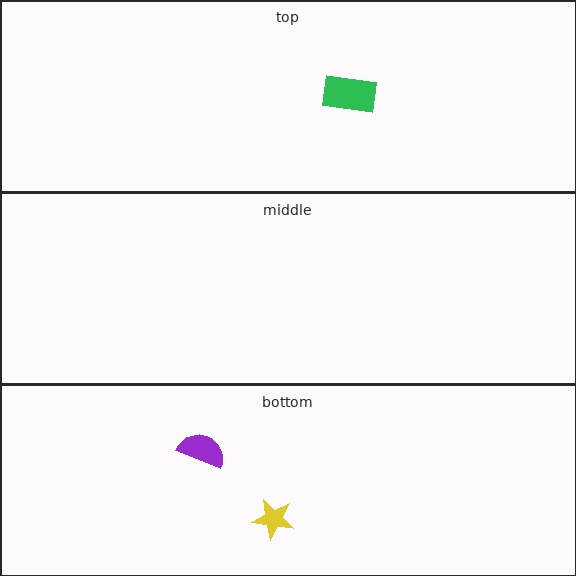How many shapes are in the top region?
1.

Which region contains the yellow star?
The bottom region.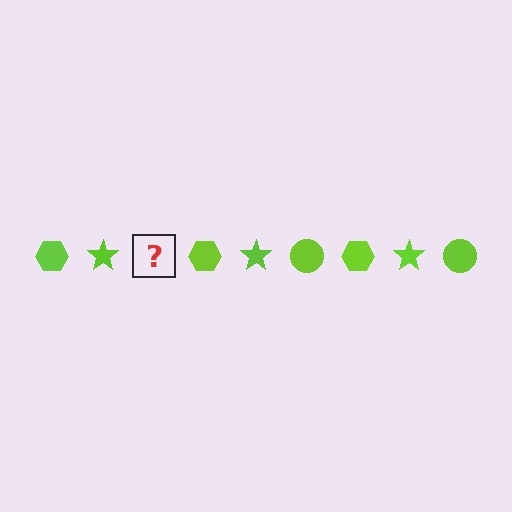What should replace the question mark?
The question mark should be replaced with a lime circle.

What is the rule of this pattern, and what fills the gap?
The rule is that the pattern cycles through hexagon, star, circle shapes in lime. The gap should be filled with a lime circle.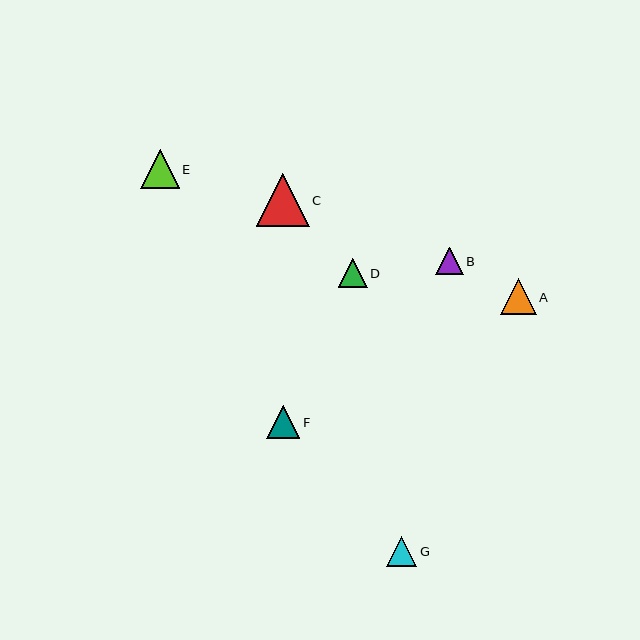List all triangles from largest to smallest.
From largest to smallest: C, E, A, F, G, D, B.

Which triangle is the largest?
Triangle C is the largest with a size of approximately 53 pixels.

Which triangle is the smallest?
Triangle B is the smallest with a size of approximately 28 pixels.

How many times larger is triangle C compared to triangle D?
Triangle C is approximately 1.9 times the size of triangle D.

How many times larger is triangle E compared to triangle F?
Triangle E is approximately 1.2 times the size of triangle F.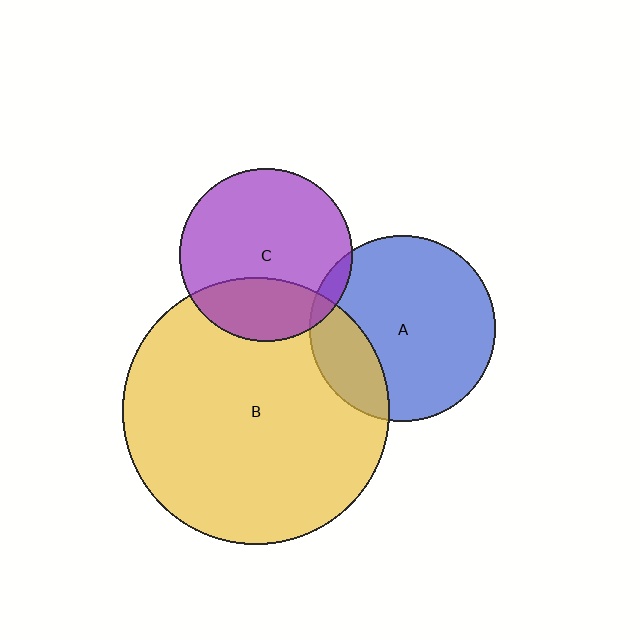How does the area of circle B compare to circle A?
Approximately 2.0 times.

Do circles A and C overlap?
Yes.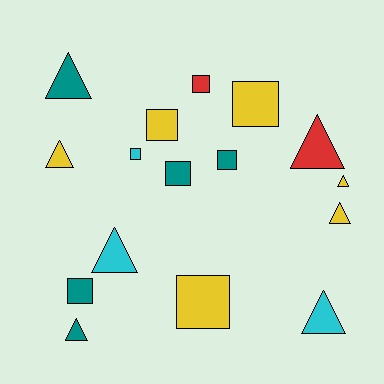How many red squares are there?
There is 1 red square.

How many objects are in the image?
There are 16 objects.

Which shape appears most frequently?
Square, with 8 objects.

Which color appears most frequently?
Yellow, with 6 objects.